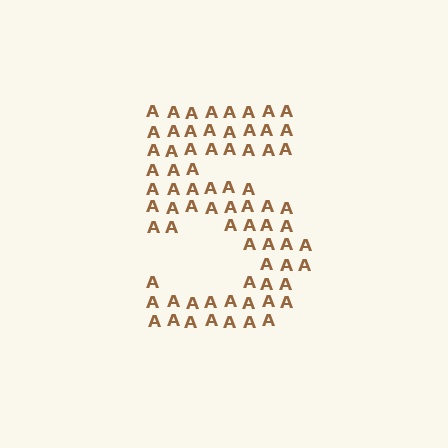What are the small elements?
The small elements are letter A's.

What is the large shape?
The large shape is the digit 5.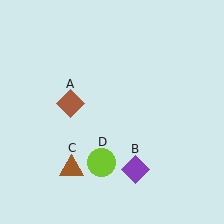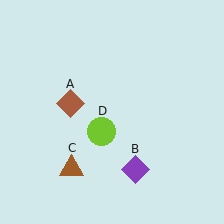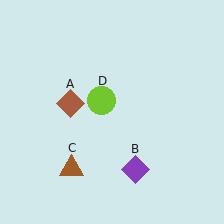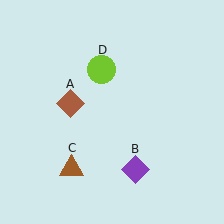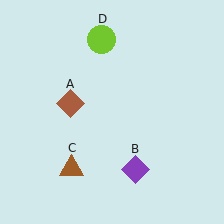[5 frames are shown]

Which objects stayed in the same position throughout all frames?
Brown diamond (object A) and purple diamond (object B) and brown triangle (object C) remained stationary.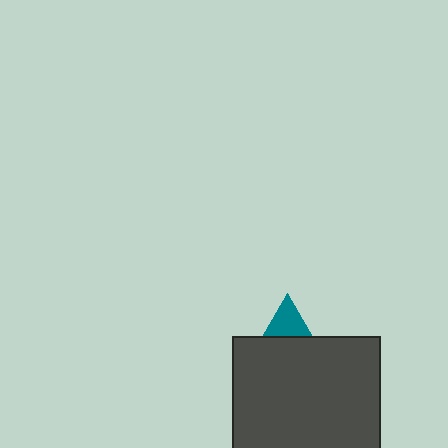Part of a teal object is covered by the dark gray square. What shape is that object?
It is a triangle.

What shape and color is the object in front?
The object in front is a dark gray square.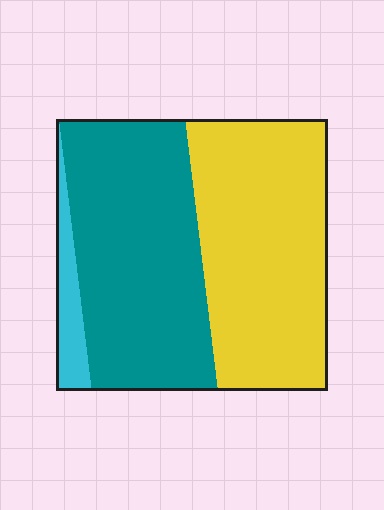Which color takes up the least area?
Cyan, at roughly 5%.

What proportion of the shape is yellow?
Yellow covers 46% of the shape.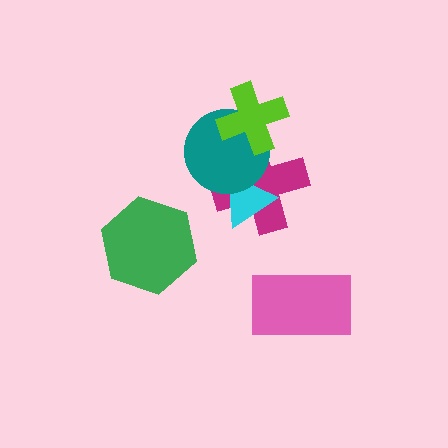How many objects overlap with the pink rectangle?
0 objects overlap with the pink rectangle.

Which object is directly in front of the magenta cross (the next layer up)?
The cyan triangle is directly in front of the magenta cross.